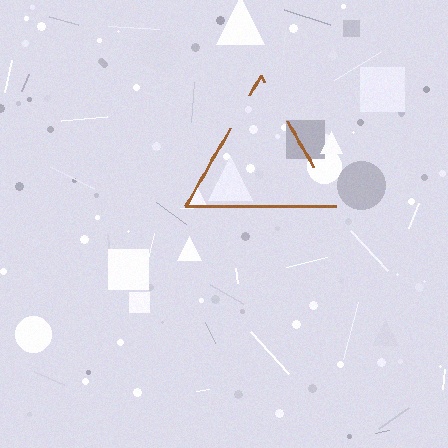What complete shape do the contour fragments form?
The contour fragments form a triangle.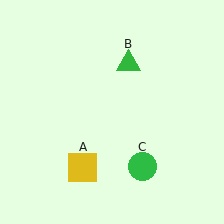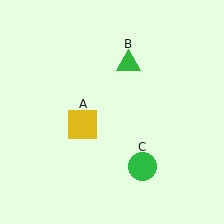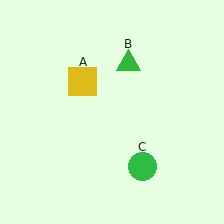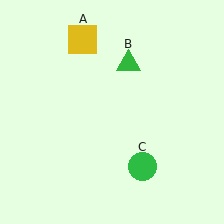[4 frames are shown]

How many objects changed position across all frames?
1 object changed position: yellow square (object A).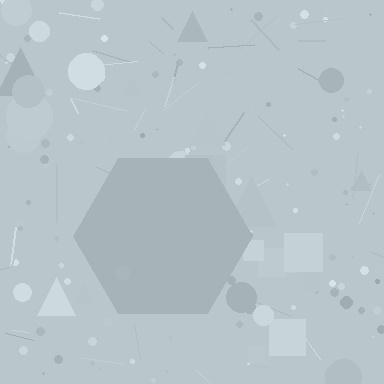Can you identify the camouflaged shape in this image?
The camouflaged shape is a hexagon.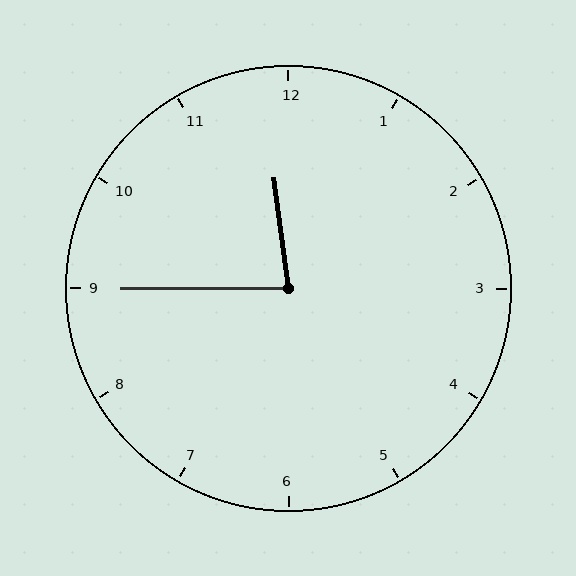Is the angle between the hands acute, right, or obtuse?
It is acute.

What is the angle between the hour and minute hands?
Approximately 82 degrees.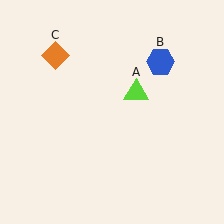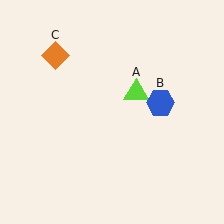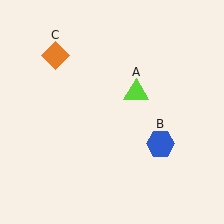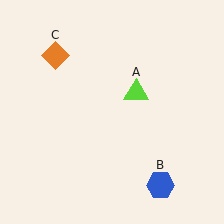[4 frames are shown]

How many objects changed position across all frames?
1 object changed position: blue hexagon (object B).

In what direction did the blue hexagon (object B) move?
The blue hexagon (object B) moved down.